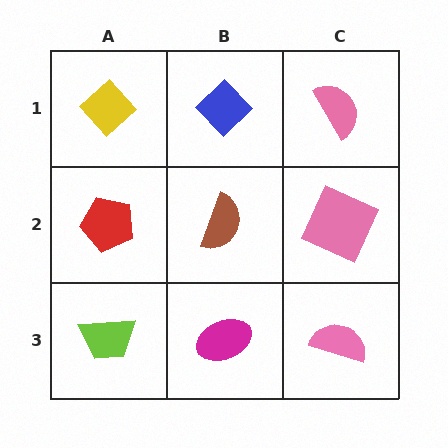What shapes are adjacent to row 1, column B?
A brown semicircle (row 2, column B), a yellow diamond (row 1, column A), a pink semicircle (row 1, column C).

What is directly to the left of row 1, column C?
A blue diamond.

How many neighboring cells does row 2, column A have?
3.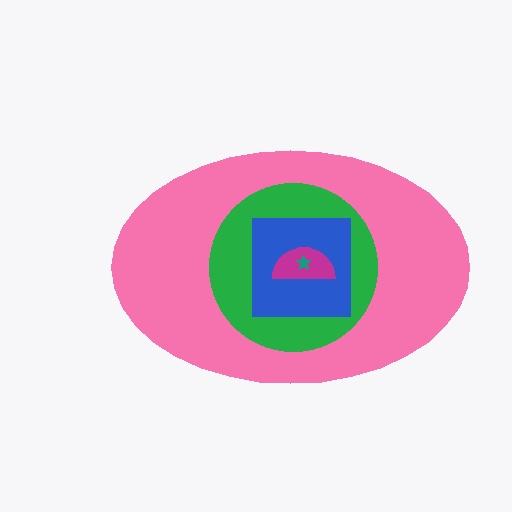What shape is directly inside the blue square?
The magenta semicircle.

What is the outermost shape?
The pink ellipse.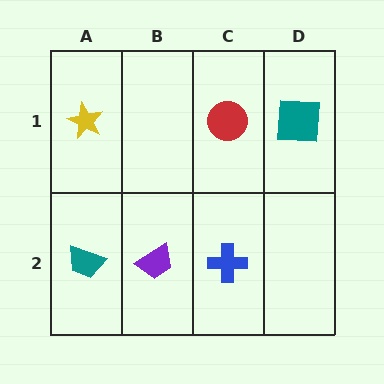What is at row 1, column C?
A red circle.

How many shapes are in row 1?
3 shapes.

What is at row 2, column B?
A purple trapezoid.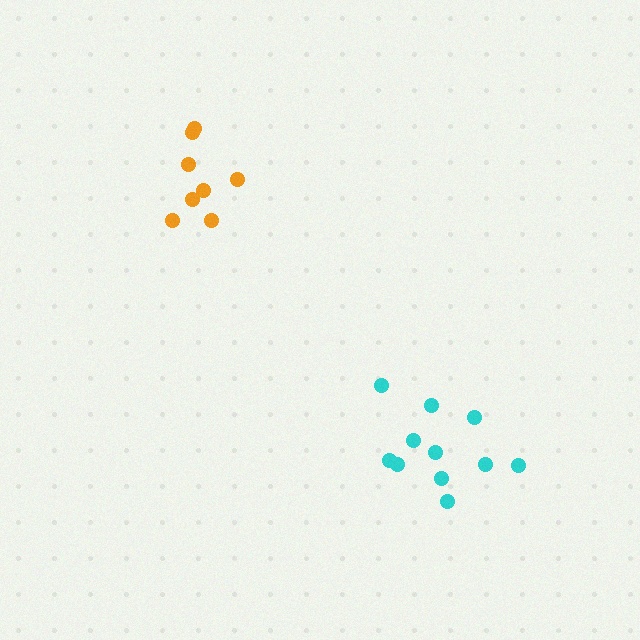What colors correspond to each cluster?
The clusters are colored: cyan, orange.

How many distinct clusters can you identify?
There are 2 distinct clusters.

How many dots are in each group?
Group 1: 11 dots, Group 2: 8 dots (19 total).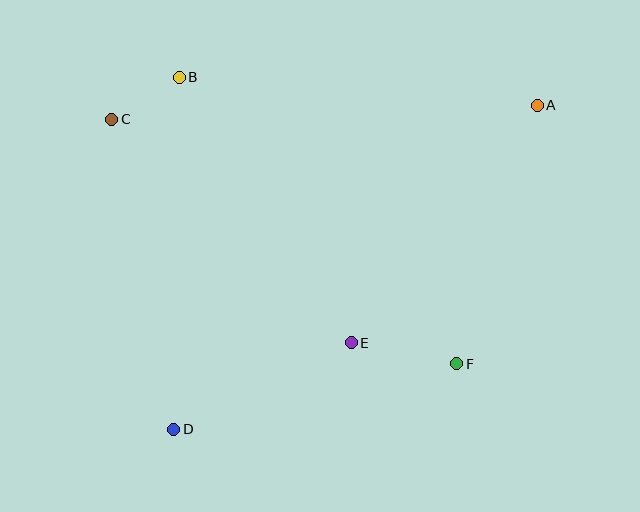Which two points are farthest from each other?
Points A and D are farthest from each other.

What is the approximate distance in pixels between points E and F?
The distance between E and F is approximately 107 pixels.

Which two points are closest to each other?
Points B and C are closest to each other.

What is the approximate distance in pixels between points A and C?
The distance between A and C is approximately 426 pixels.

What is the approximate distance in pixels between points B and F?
The distance between B and F is approximately 399 pixels.